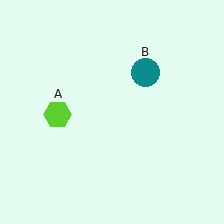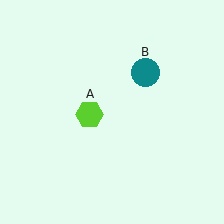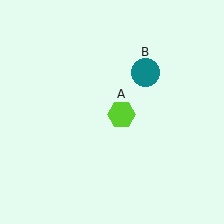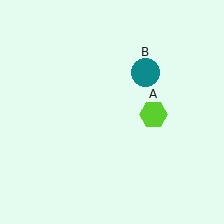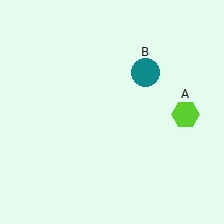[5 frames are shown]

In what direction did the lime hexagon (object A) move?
The lime hexagon (object A) moved right.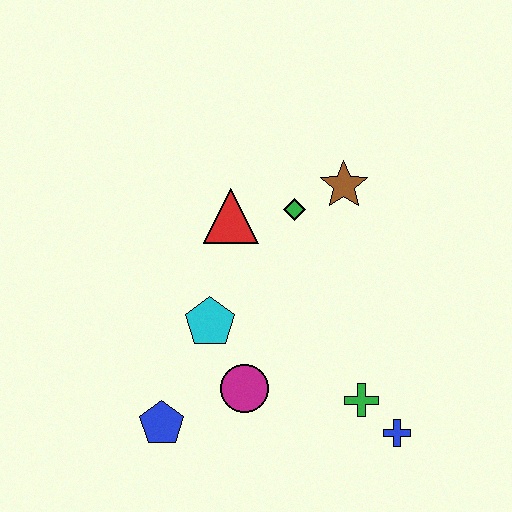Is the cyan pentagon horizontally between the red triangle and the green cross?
No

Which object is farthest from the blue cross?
The red triangle is farthest from the blue cross.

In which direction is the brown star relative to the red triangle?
The brown star is to the right of the red triangle.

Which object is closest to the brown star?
The green diamond is closest to the brown star.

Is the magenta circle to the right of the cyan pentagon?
Yes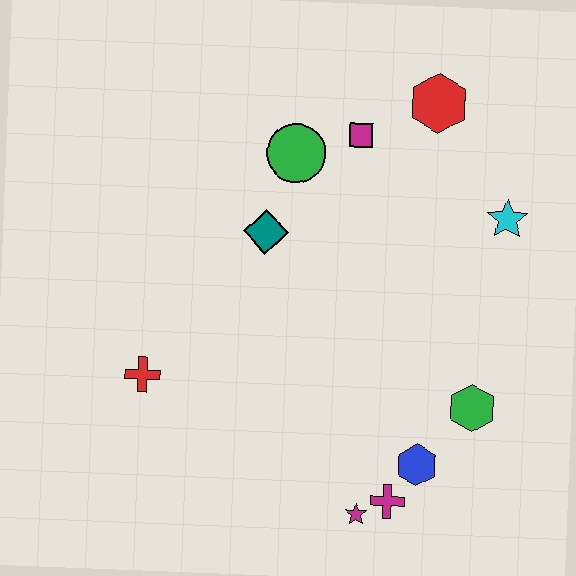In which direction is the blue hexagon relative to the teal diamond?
The blue hexagon is below the teal diamond.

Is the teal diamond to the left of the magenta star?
Yes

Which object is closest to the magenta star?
The magenta cross is closest to the magenta star.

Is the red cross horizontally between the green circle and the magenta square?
No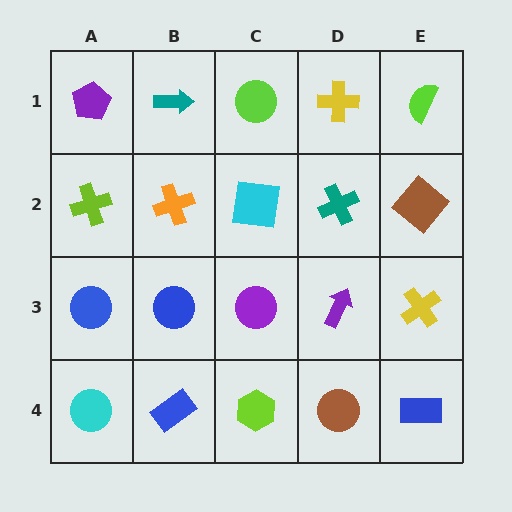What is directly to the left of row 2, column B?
A lime cross.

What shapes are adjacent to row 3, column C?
A cyan square (row 2, column C), a lime hexagon (row 4, column C), a blue circle (row 3, column B), a purple arrow (row 3, column D).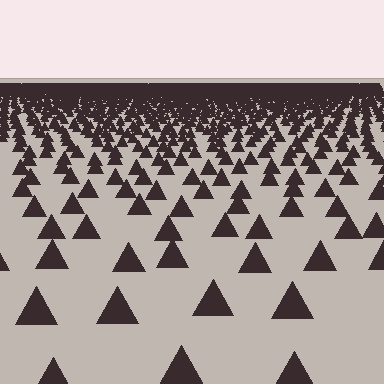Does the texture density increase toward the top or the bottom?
Density increases toward the top.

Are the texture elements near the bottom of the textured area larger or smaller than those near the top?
Larger. Near the bottom, elements are closer to the viewer and appear at a bigger on-screen size.